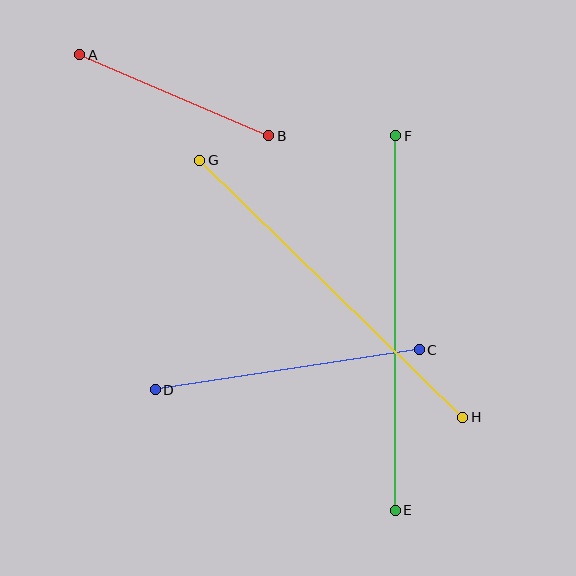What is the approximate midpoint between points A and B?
The midpoint is at approximately (174, 95) pixels.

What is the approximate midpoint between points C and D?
The midpoint is at approximately (287, 370) pixels.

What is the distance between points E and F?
The distance is approximately 374 pixels.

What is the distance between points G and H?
The distance is approximately 368 pixels.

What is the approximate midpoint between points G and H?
The midpoint is at approximately (331, 289) pixels.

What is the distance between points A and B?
The distance is approximately 206 pixels.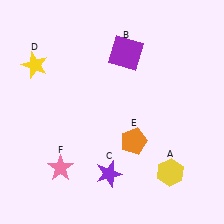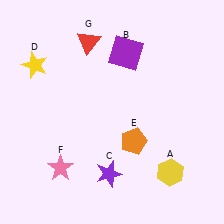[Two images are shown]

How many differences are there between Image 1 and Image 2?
There is 1 difference between the two images.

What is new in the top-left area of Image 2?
A red triangle (G) was added in the top-left area of Image 2.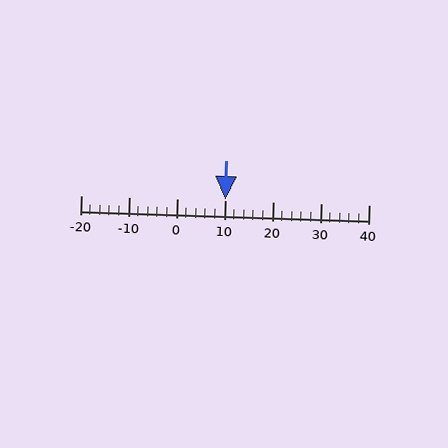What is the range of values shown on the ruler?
The ruler shows values from -20 to 40.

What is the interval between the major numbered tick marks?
The major tick marks are spaced 10 units apart.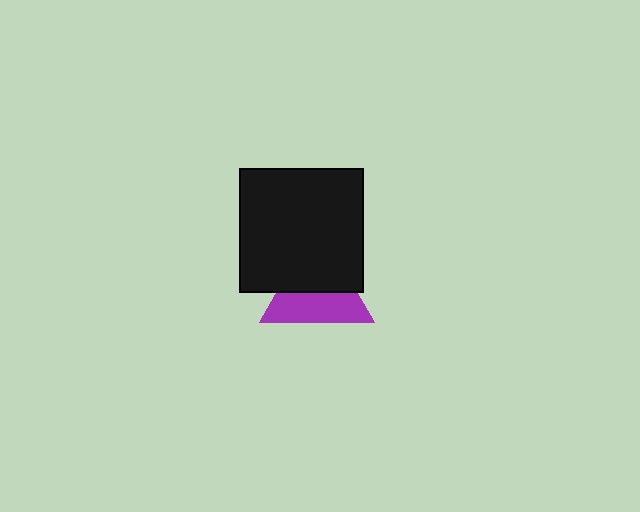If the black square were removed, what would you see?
You would see the complete purple triangle.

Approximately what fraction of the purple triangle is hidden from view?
Roughly 50% of the purple triangle is hidden behind the black square.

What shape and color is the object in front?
The object in front is a black square.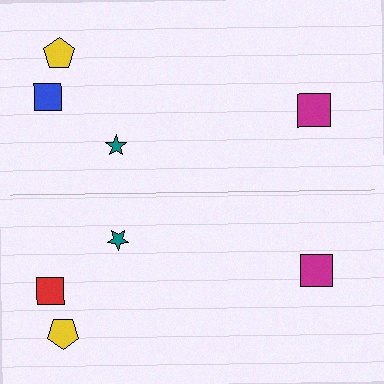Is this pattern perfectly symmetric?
No, the pattern is not perfectly symmetric. The red square on the bottom side breaks the symmetry — its mirror counterpart is blue.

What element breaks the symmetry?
The red square on the bottom side breaks the symmetry — its mirror counterpart is blue.